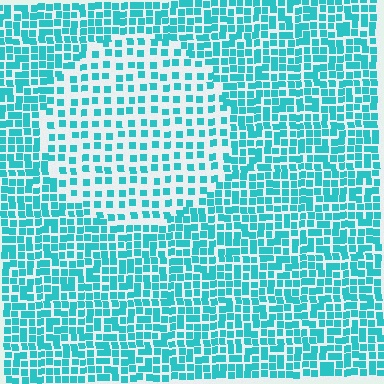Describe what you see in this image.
The image contains small cyan elements arranged at two different densities. A circle-shaped region is visible where the elements are less densely packed than the surrounding area.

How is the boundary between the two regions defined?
The boundary is defined by a change in element density (approximately 2.0x ratio). All elements are the same color, size, and shape.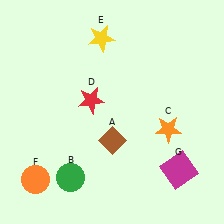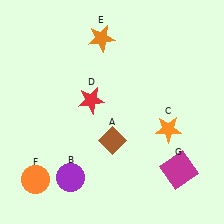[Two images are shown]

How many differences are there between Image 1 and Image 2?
There are 2 differences between the two images.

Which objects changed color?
B changed from green to purple. E changed from yellow to orange.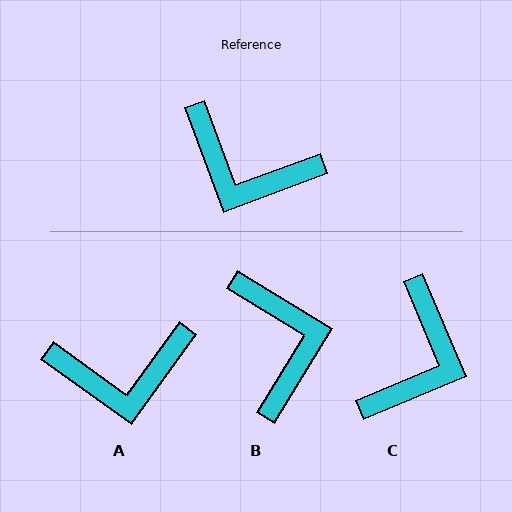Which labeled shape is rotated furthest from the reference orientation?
B, about 128 degrees away.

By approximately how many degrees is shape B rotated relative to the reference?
Approximately 128 degrees counter-clockwise.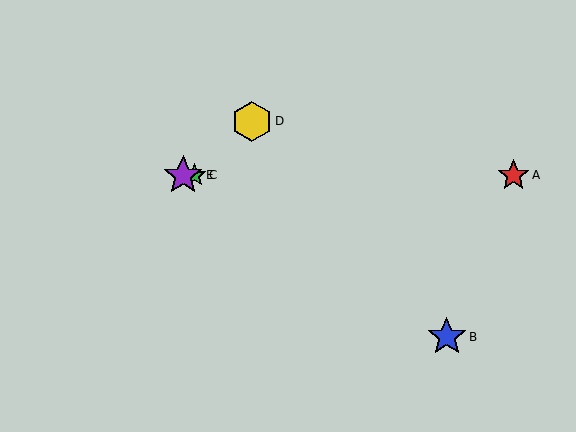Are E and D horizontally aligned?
No, E is at y≈176 and D is at y≈121.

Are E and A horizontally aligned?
Yes, both are at y≈176.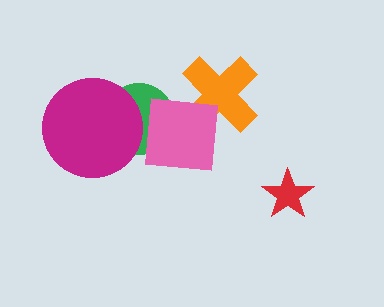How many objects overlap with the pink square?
2 objects overlap with the pink square.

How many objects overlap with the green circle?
2 objects overlap with the green circle.